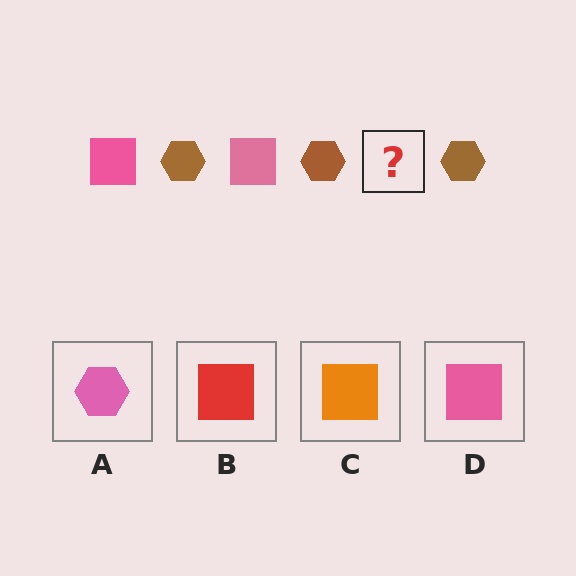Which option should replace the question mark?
Option D.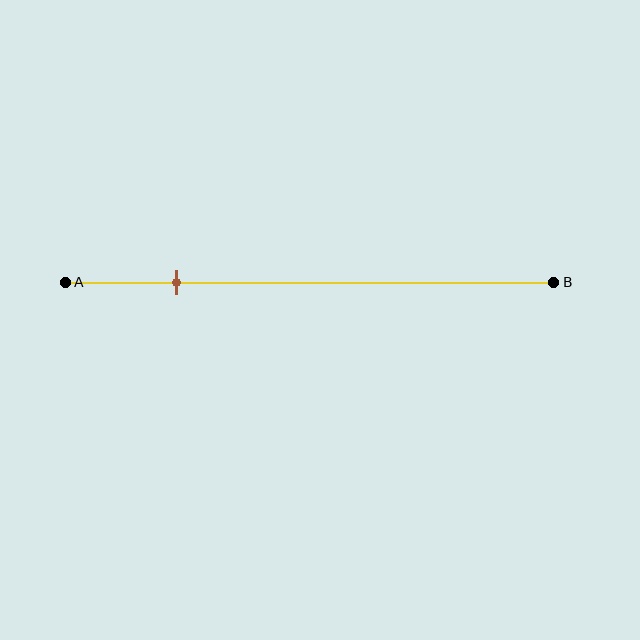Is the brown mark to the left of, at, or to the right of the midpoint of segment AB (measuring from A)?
The brown mark is to the left of the midpoint of segment AB.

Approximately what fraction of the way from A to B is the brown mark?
The brown mark is approximately 25% of the way from A to B.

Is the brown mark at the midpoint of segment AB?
No, the mark is at about 25% from A, not at the 50% midpoint.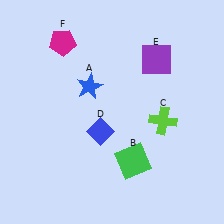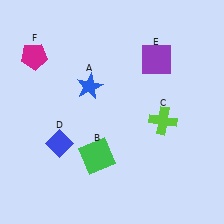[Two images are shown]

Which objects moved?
The objects that moved are: the green square (B), the blue diamond (D), the magenta pentagon (F).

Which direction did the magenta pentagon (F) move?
The magenta pentagon (F) moved left.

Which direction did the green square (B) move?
The green square (B) moved left.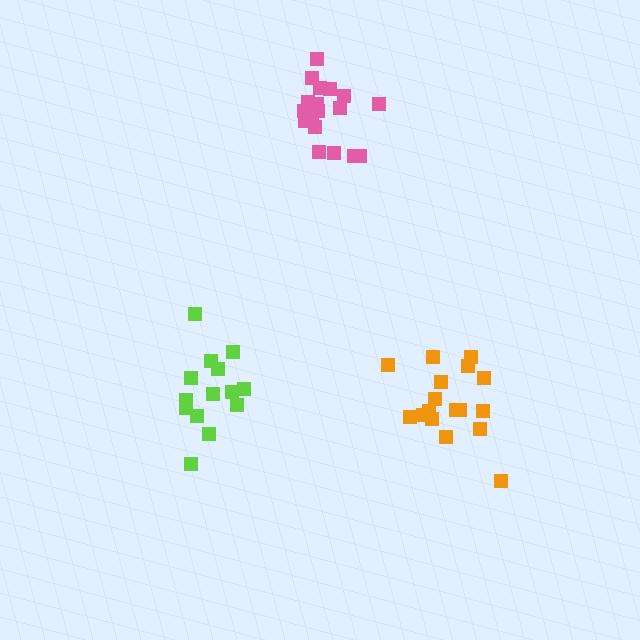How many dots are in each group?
Group 1: 17 dots, Group 2: 18 dots, Group 3: 14 dots (49 total).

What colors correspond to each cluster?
The clusters are colored: orange, pink, lime.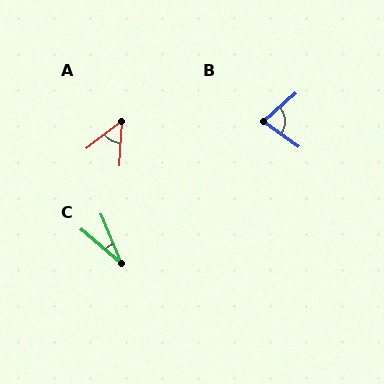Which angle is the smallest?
C, at approximately 27 degrees.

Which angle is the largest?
B, at approximately 77 degrees.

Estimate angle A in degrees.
Approximately 49 degrees.